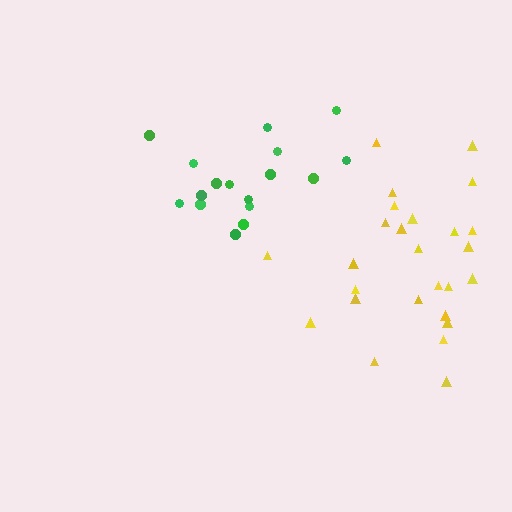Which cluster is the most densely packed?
Yellow.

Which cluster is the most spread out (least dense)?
Green.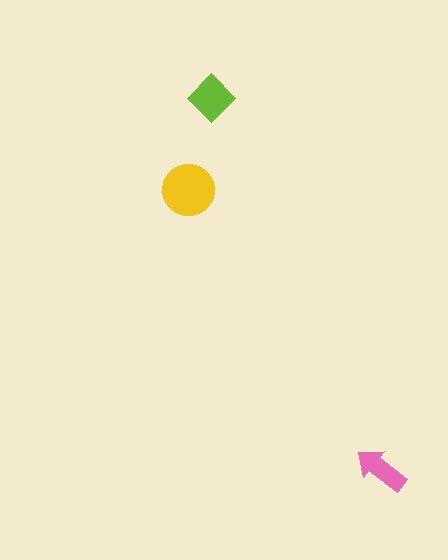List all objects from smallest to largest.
The pink arrow, the lime diamond, the yellow circle.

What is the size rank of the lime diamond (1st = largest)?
2nd.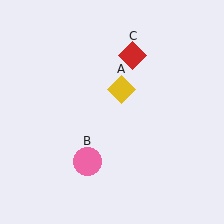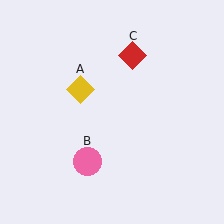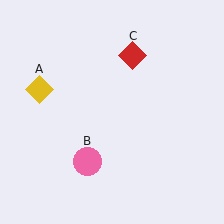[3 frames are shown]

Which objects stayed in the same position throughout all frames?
Pink circle (object B) and red diamond (object C) remained stationary.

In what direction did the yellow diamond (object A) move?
The yellow diamond (object A) moved left.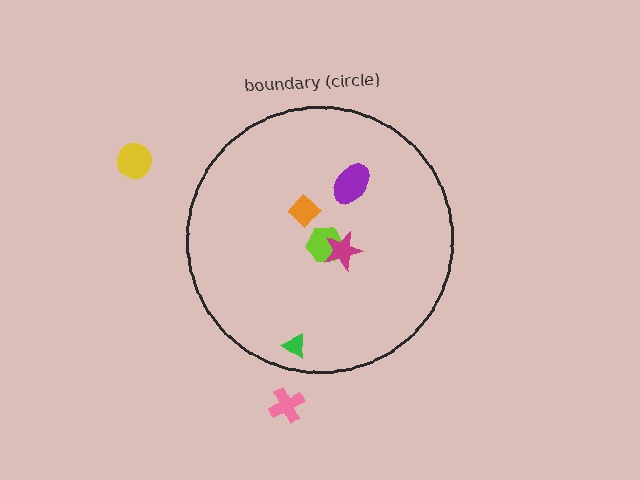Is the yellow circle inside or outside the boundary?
Outside.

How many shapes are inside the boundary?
5 inside, 2 outside.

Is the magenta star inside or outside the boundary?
Inside.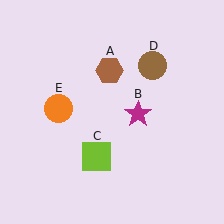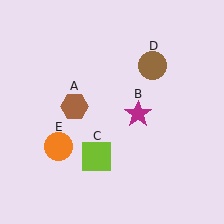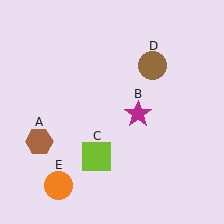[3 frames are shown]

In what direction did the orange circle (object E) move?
The orange circle (object E) moved down.